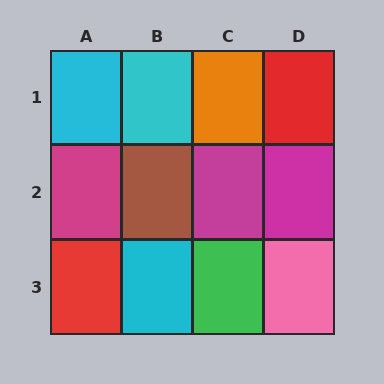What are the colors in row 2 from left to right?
Magenta, brown, magenta, magenta.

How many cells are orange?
1 cell is orange.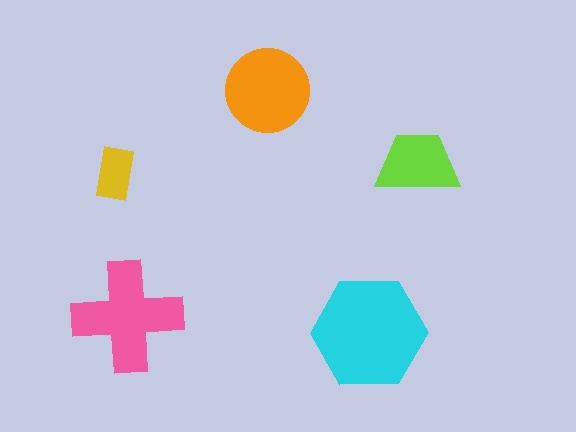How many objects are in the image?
There are 5 objects in the image.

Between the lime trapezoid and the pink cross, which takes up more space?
The pink cross.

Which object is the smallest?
The yellow rectangle.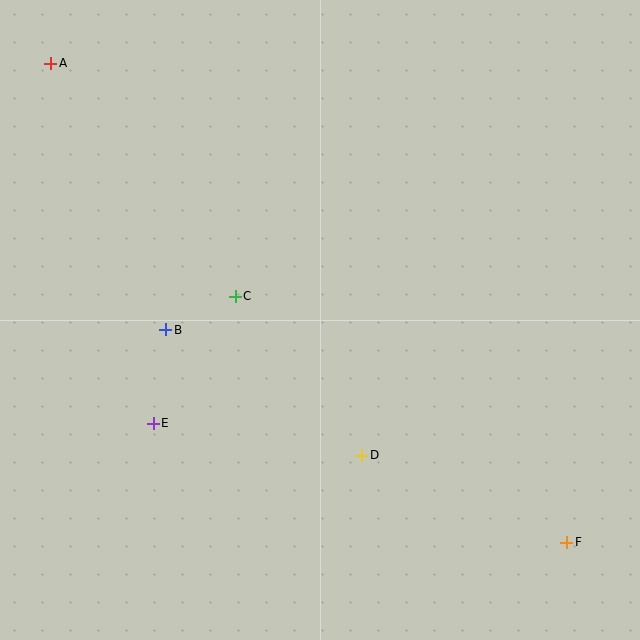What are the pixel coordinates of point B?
Point B is at (166, 330).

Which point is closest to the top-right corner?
Point C is closest to the top-right corner.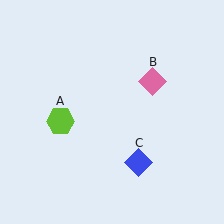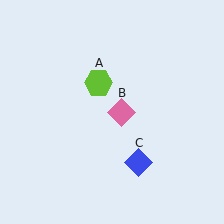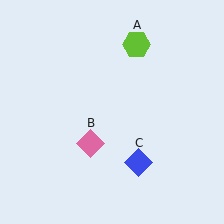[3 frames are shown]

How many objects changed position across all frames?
2 objects changed position: lime hexagon (object A), pink diamond (object B).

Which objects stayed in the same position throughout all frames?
Blue diamond (object C) remained stationary.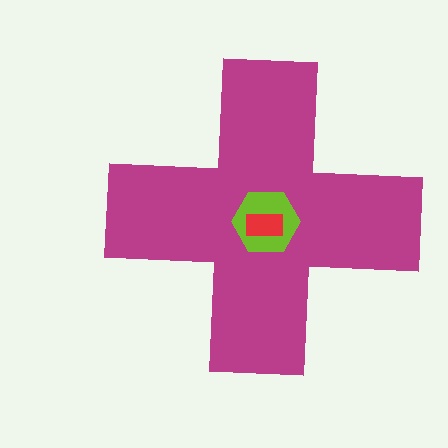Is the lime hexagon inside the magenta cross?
Yes.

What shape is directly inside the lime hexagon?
The red rectangle.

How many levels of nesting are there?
3.